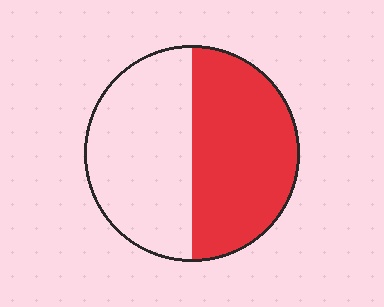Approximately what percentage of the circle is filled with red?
Approximately 50%.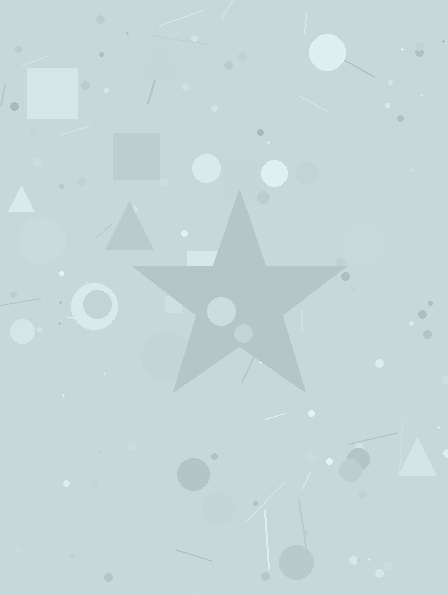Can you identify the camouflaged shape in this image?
The camouflaged shape is a star.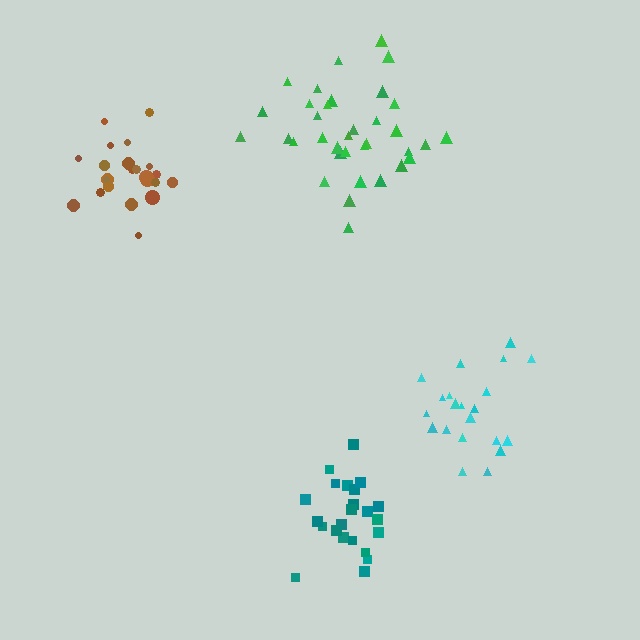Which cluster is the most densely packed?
Teal.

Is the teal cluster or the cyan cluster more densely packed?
Teal.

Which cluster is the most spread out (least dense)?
Cyan.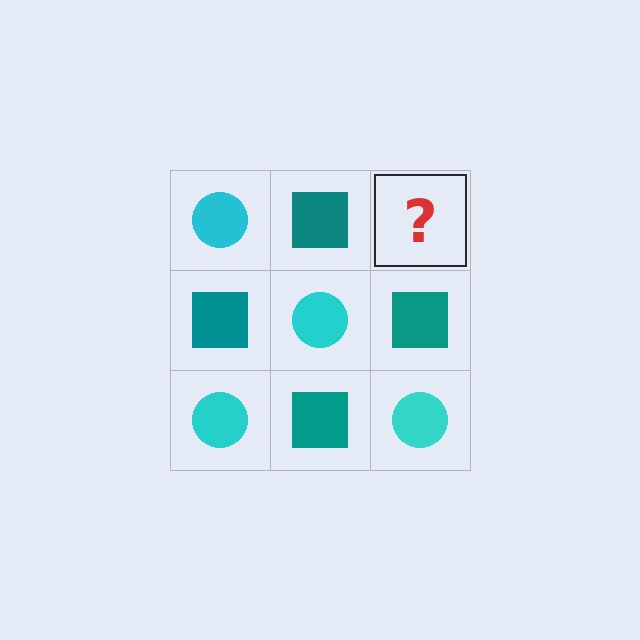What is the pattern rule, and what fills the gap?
The rule is that it alternates cyan circle and teal square in a checkerboard pattern. The gap should be filled with a cyan circle.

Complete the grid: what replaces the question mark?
The question mark should be replaced with a cyan circle.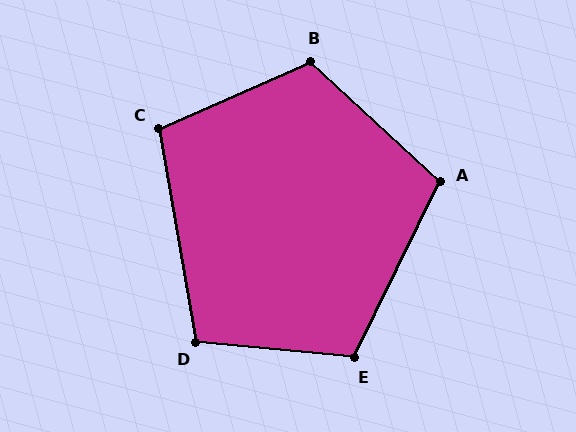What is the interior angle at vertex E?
Approximately 111 degrees (obtuse).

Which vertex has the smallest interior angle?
C, at approximately 104 degrees.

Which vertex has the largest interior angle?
B, at approximately 113 degrees.